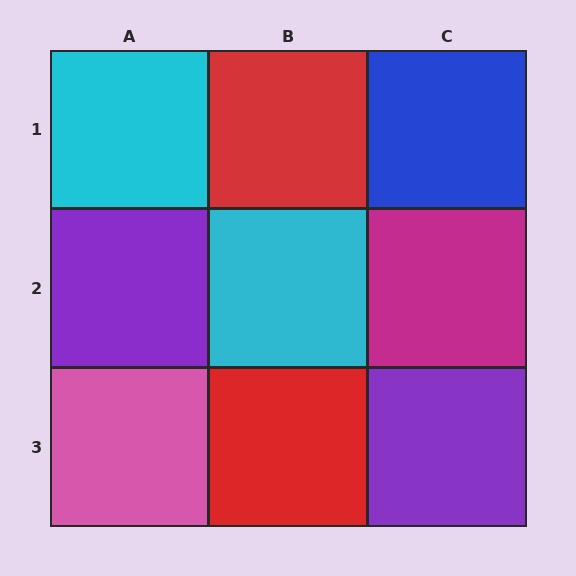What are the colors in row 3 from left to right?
Pink, red, purple.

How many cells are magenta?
1 cell is magenta.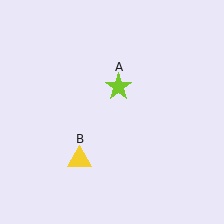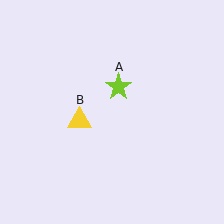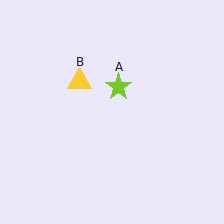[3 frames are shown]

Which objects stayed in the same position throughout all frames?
Lime star (object A) remained stationary.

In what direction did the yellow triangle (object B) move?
The yellow triangle (object B) moved up.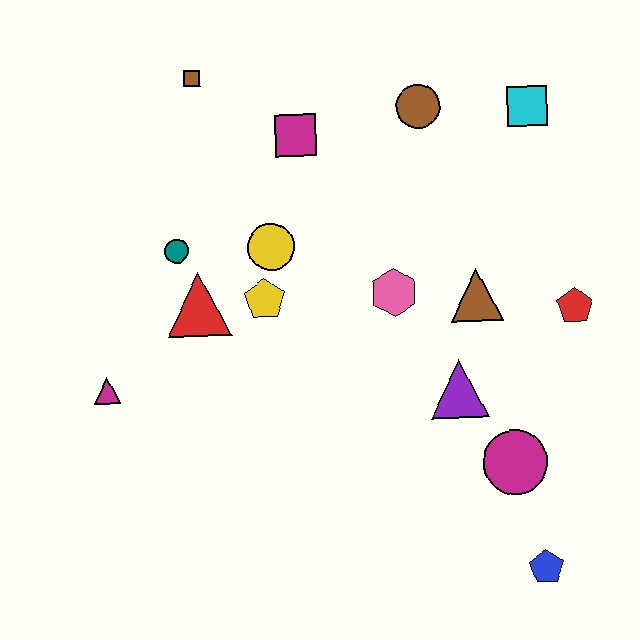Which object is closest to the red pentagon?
The brown triangle is closest to the red pentagon.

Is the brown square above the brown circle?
Yes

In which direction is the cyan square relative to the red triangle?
The cyan square is to the right of the red triangle.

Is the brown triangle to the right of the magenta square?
Yes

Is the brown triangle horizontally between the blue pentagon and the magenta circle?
No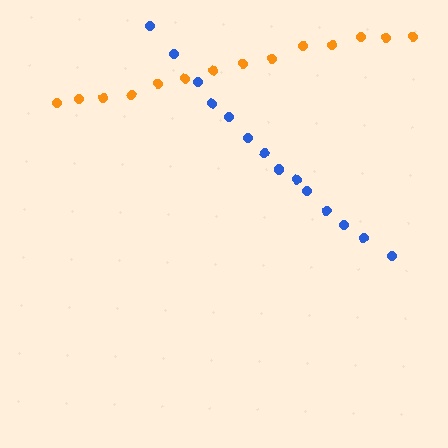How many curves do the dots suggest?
There are 2 distinct paths.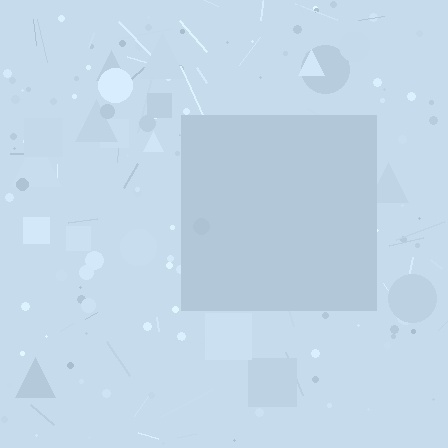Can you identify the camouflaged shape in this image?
The camouflaged shape is a square.